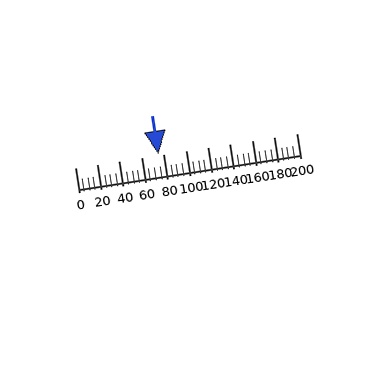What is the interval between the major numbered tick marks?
The major tick marks are spaced 20 units apart.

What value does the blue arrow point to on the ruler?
The blue arrow points to approximately 75.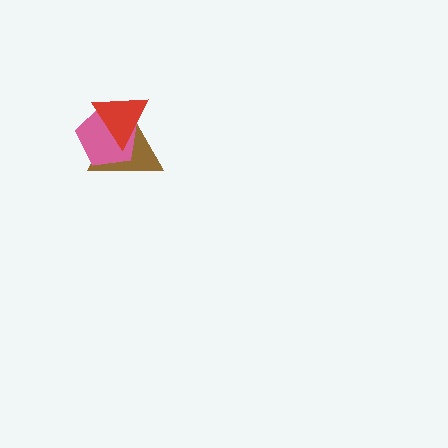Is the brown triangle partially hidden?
Yes, it is partially covered by another shape.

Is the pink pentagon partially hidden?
Yes, it is partially covered by another shape.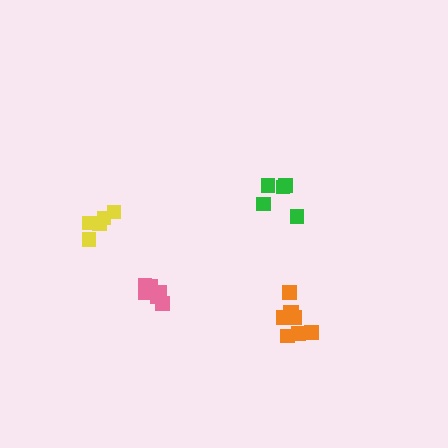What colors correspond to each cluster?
The clusters are colored: pink, yellow, green, orange.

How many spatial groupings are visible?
There are 4 spatial groupings.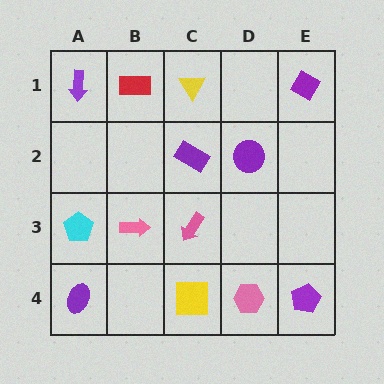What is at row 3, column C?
A pink arrow.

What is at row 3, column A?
A cyan pentagon.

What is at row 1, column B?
A red rectangle.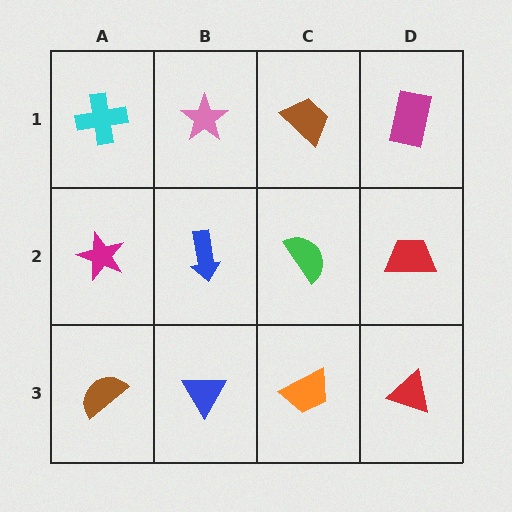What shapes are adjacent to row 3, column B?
A blue arrow (row 2, column B), a brown semicircle (row 3, column A), an orange trapezoid (row 3, column C).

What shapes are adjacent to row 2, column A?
A cyan cross (row 1, column A), a brown semicircle (row 3, column A), a blue arrow (row 2, column B).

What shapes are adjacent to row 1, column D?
A red trapezoid (row 2, column D), a brown trapezoid (row 1, column C).